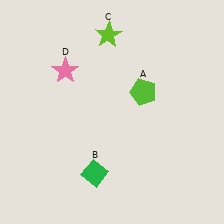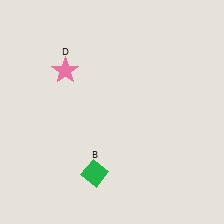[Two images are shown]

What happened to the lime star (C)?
The lime star (C) was removed in Image 2. It was in the top-left area of Image 1.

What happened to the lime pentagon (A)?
The lime pentagon (A) was removed in Image 2. It was in the top-right area of Image 1.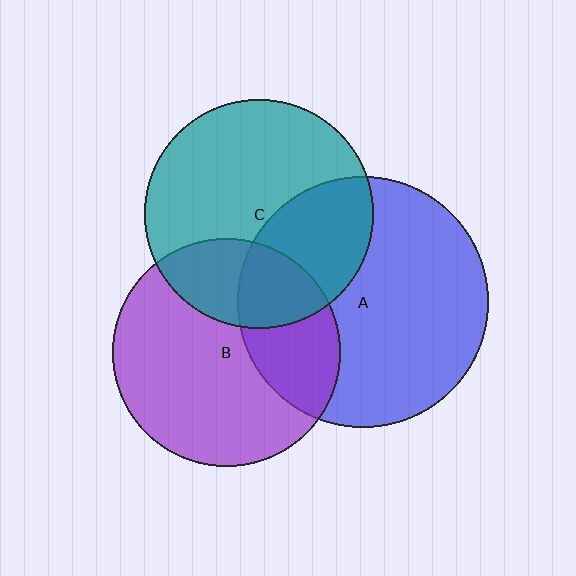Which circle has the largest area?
Circle A (blue).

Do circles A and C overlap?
Yes.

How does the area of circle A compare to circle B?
Approximately 1.2 times.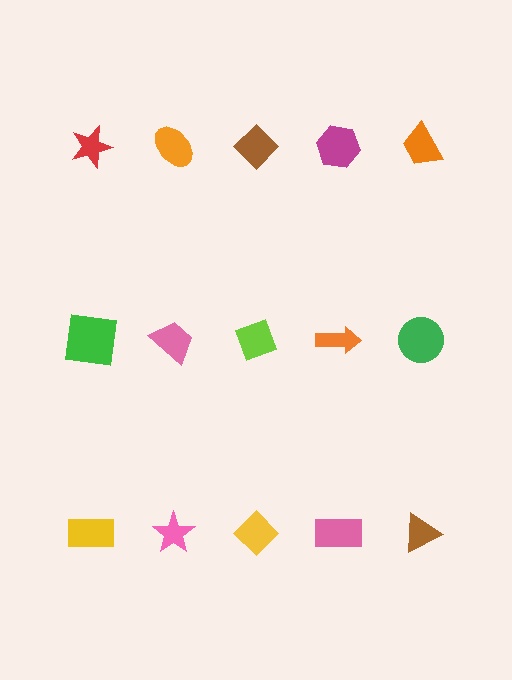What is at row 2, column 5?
A green circle.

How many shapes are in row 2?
5 shapes.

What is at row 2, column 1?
A green square.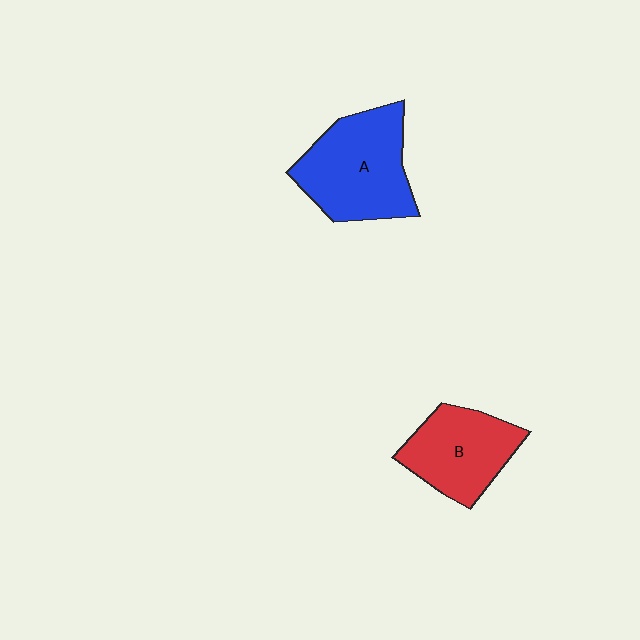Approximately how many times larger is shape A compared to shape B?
Approximately 1.3 times.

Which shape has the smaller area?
Shape B (red).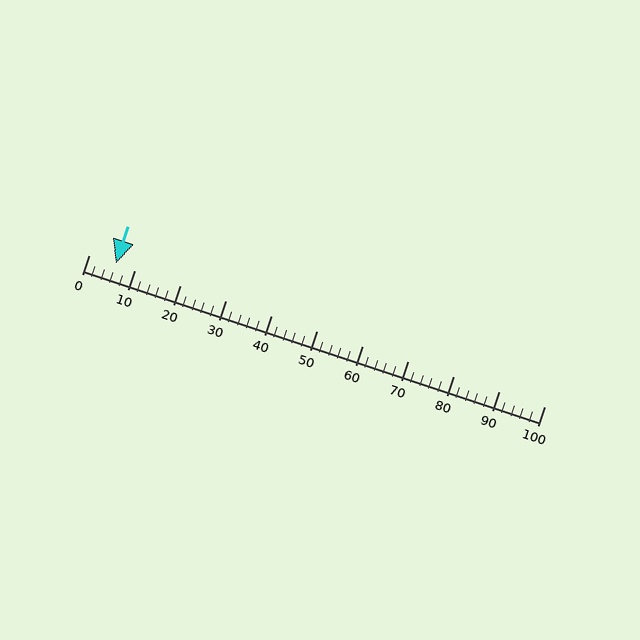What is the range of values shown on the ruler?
The ruler shows values from 0 to 100.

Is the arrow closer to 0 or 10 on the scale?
The arrow is closer to 10.